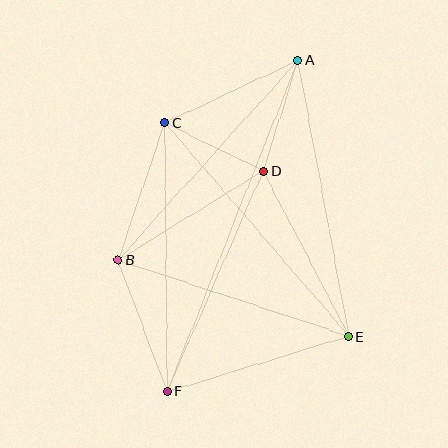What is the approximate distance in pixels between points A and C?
The distance between A and C is approximately 147 pixels.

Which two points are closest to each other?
Points C and D are closest to each other.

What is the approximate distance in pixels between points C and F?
The distance between C and F is approximately 269 pixels.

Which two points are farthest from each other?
Points A and F are farthest from each other.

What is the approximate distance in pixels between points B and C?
The distance between B and C is approximately 145 pixels.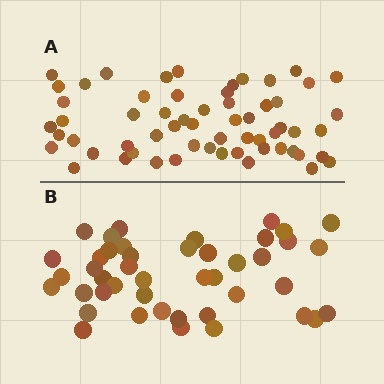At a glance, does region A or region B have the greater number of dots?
Region A (the top region) has more dots.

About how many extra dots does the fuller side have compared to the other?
Region A has approximately 15 more dots than region B.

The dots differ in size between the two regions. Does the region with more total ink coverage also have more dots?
No. Region B has more total ink coverage because its dots are larger, but region A actually contains more individual dots. Total area can be misleading — the number of items is what matters here.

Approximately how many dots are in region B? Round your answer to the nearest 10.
About 40 dots. (The exact count is 44, which rounds to 40.)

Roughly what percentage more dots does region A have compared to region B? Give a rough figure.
About 35% more.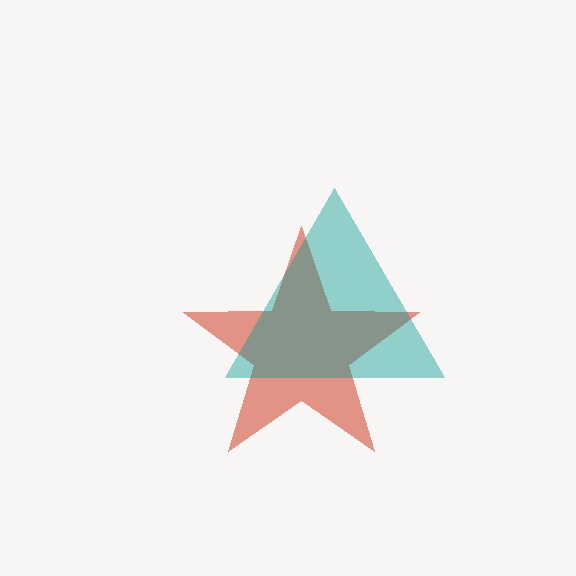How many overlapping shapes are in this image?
There are 2 overlapping shapes in the image.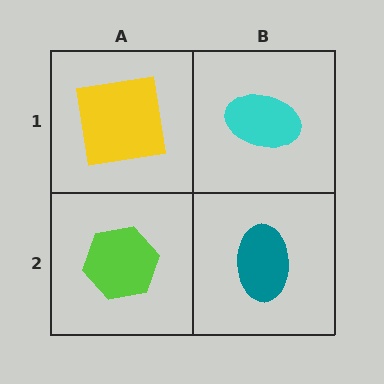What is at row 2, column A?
A lime hexagon.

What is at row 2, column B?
A teal ellipse.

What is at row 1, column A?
A yellow square.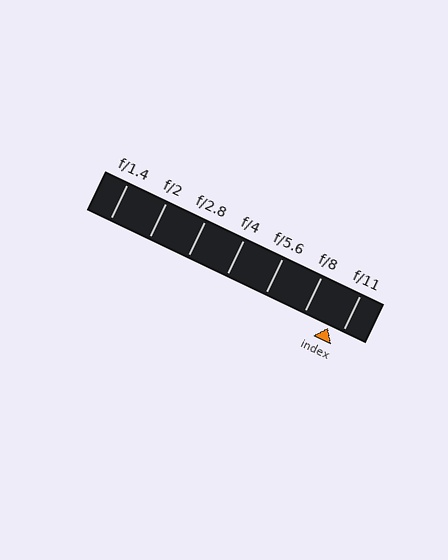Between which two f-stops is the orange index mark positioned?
The index mark is between f/8 and f/11.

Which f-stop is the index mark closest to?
The index mark is closest to f/11.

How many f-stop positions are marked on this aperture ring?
There are 7 f-stop positions marked.